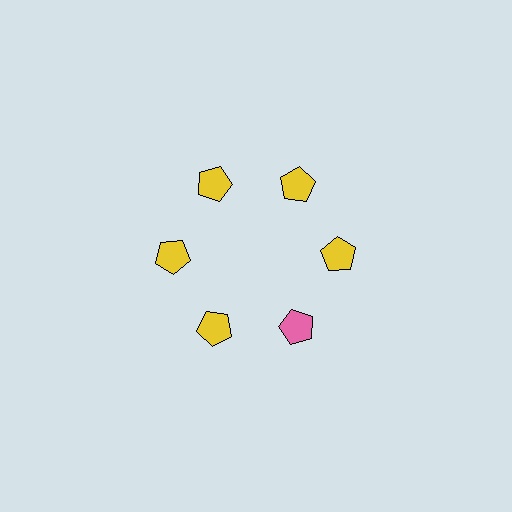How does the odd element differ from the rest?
It has a different color: pink instead of yellow.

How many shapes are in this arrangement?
There are 6 shapes arranged in a ring pattern.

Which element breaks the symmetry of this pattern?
The pink pentagon at roughly the 5 o'clock position breaks the symmetry. All other shapes are yellow pentagons.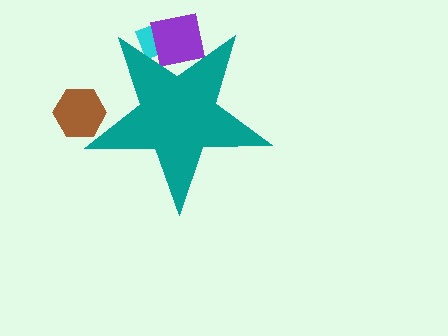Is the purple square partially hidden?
Yes, the purple square is partially hidden behind the teal star.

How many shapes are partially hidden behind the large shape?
3 shapes are partially hidden.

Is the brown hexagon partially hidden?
Yes, the brown hexagon is partially hidden behind the teal star.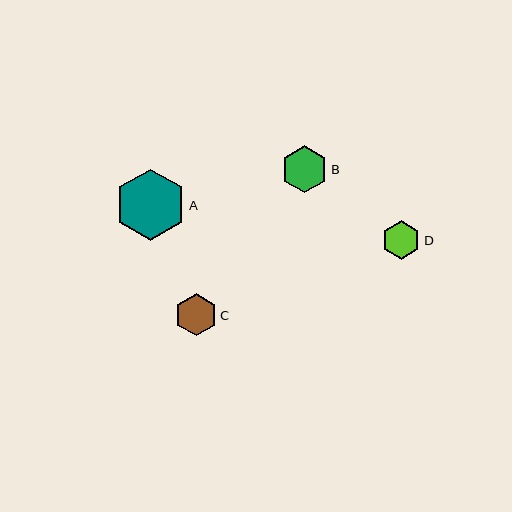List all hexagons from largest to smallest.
From largest to smallest: A, B, C, D.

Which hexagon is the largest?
Hexagon A is the largest with a size of approximately 72 pixels.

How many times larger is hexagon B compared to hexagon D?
Hexagon B is approximately 1.2 times the size of hexagon D.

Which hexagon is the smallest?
Hexagon D is the smallest with a size of approximately 39 pixels.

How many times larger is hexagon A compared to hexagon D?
Hexagon A is approximately 1.8 times the size of hexagon D.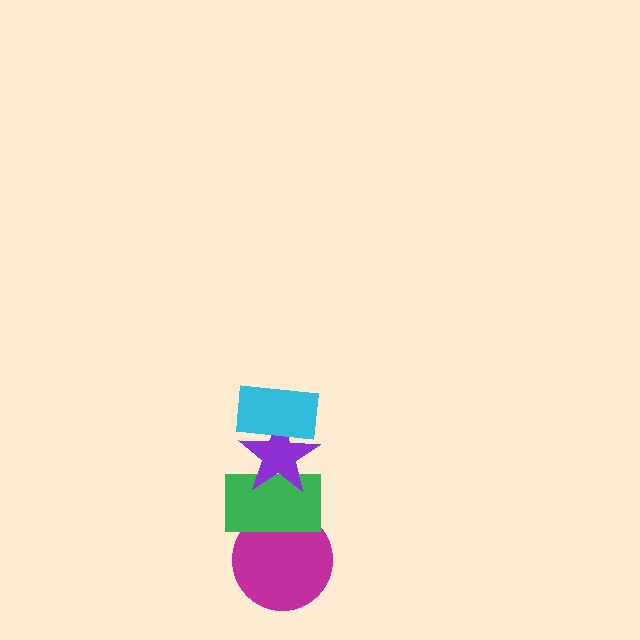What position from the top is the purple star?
The purple star is 2nd from the top.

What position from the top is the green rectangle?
The green rectangle is 3rd from the top.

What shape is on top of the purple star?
The cyan rectangle is on top of the purple star.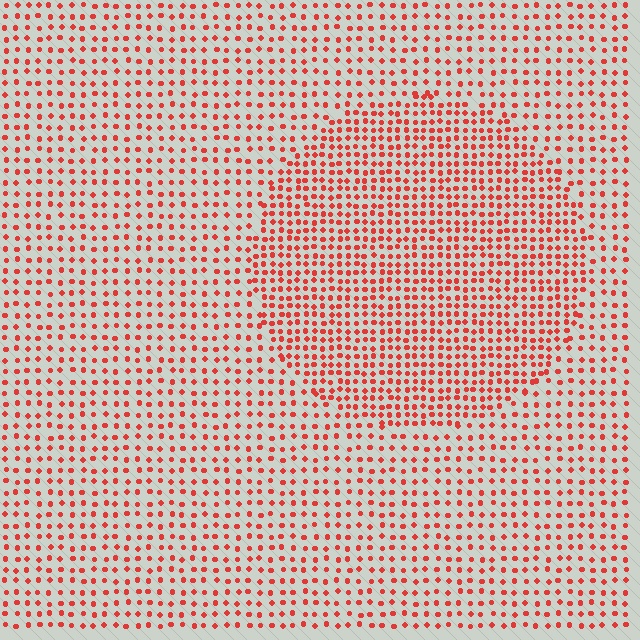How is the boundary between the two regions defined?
The boundary is defined by a change in element density (approximately 1.7x ratio). All elements are the same color, size, and shape.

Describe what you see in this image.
The image contains small red elements arranged at two different densities. A circle-shaped region is visible where the elements are more densely packed than the surrounding area.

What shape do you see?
I see a circle.